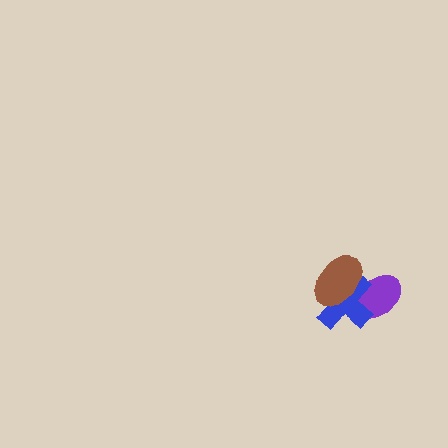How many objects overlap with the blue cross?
2 objects overlap with the blue cross.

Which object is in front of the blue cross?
The brown ellipse is in front of the blue cross.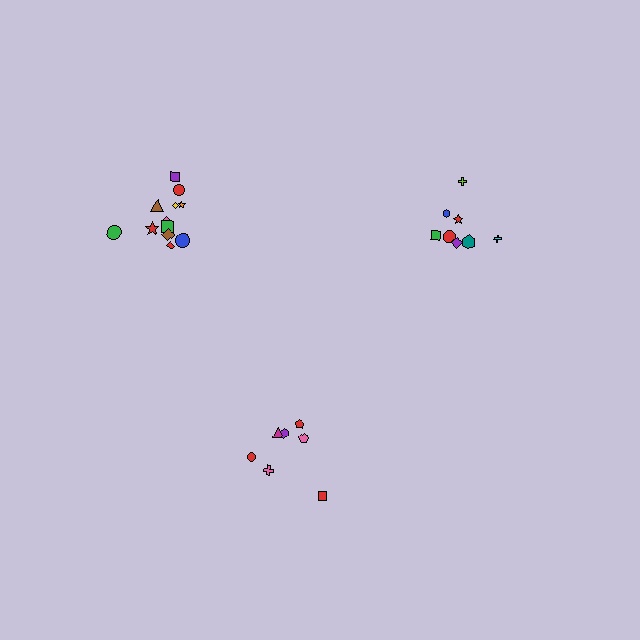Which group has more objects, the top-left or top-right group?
The top-left group.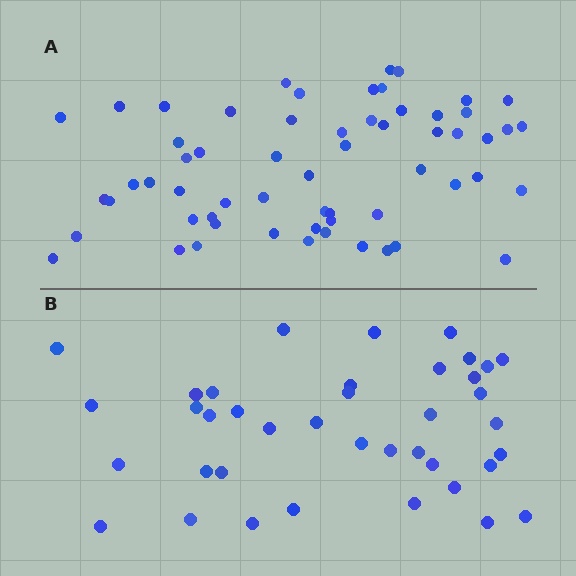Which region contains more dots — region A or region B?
Region A (the top region) has more dots.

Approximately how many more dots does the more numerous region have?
Region A has approximately 20 more dots than region B.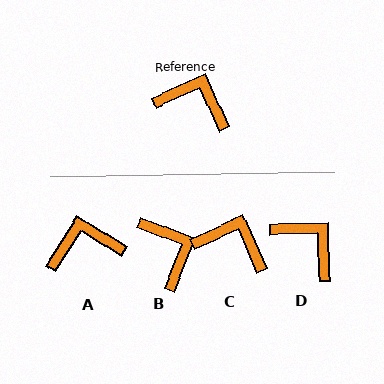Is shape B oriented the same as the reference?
No, it is off by about 45 degrees.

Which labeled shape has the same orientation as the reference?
C.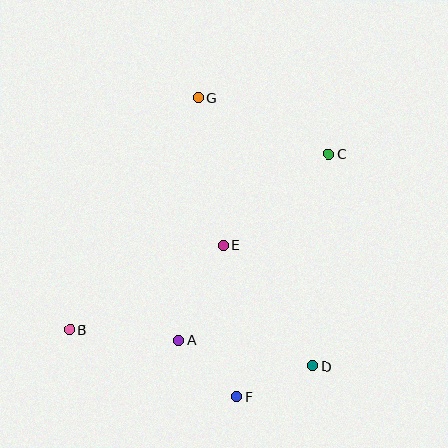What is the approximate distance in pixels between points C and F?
The distance between C and F is approximately 260 pixels.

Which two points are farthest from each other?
Points B and C are farthest from each other.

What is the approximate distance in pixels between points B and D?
The distance between B and D is approximately 246 pixels.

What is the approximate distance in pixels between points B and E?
The distance between B and E is approximately 175 pixels.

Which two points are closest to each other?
Points A and F are closest to each other.